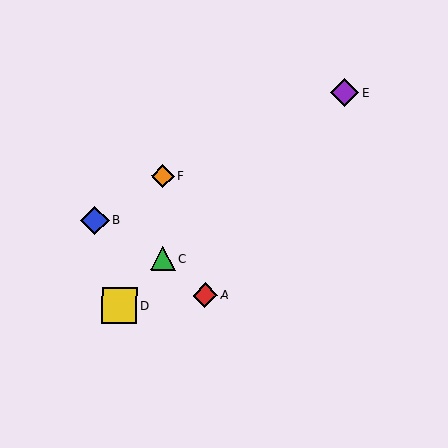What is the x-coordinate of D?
Object D is at x≈119.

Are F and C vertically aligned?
Yes, both are at x≈163.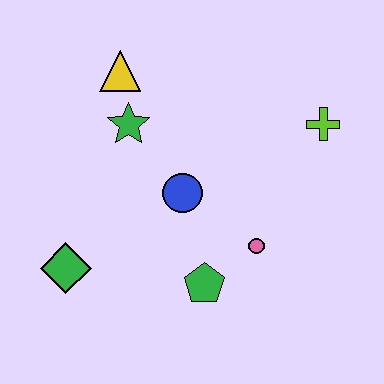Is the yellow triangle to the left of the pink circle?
Yes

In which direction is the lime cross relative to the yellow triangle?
The lime cross is to the right of the yellow triangle.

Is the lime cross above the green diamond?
Yes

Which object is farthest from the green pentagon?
The yellow triangle is farthest from the green pentagon.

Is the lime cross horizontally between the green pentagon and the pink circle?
No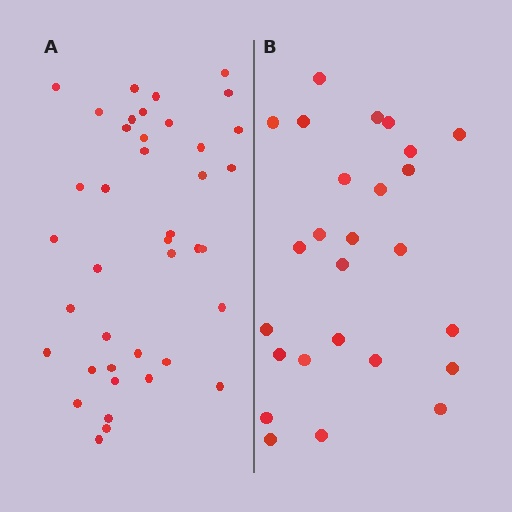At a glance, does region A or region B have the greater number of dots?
Region A (the left region) has more dots.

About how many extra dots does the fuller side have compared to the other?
Region A has approximately 15 more dots than region B.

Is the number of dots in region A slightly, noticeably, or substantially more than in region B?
Region A has substantially more. The ratio is roughly 1.5 to 1.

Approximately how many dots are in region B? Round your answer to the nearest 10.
About 30 dots. (The exact count is 26, which rounds to 30.)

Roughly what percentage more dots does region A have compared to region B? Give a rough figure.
About 55% more.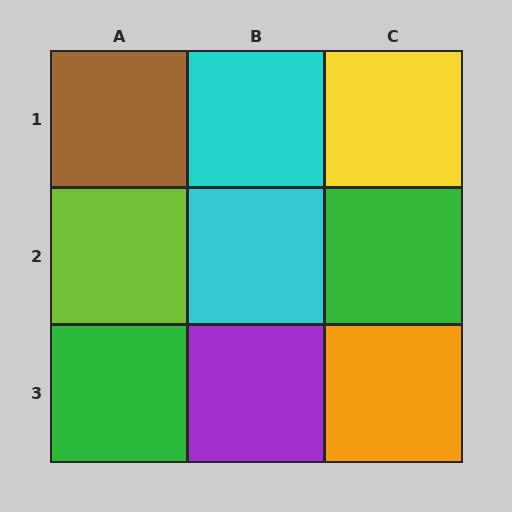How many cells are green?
2 cells are green.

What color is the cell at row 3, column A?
Green.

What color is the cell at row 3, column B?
Purple.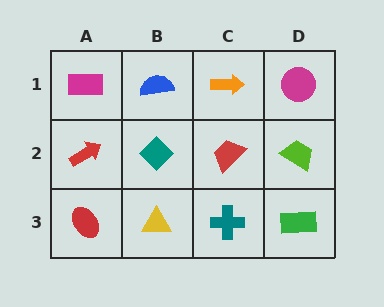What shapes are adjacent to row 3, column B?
A teal diamond (row 2, column B), a red ellipse (row 3, column A), a teal cross (row 3, column C).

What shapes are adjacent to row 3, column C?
A red trapezoid (row 2, column C), a yellow triangle (row 3, column B), a green rectangle (row 3, column D).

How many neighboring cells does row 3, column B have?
3.